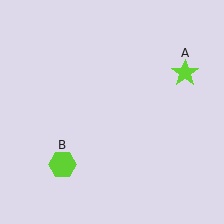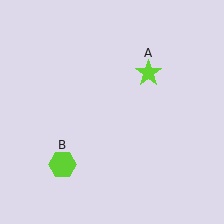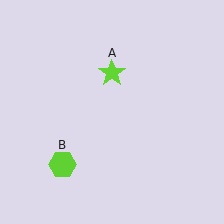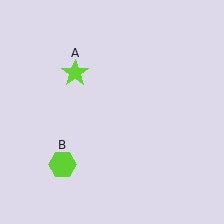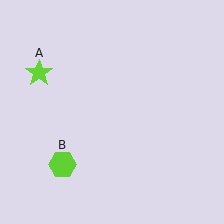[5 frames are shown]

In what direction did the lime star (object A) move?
The lime star (object A) moved left.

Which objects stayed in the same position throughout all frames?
Lime hexagon (object B) remained stationary.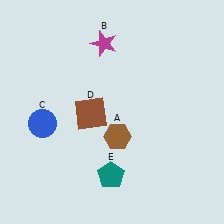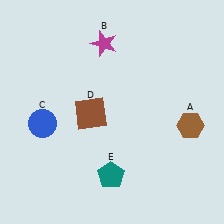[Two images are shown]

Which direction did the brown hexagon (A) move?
The brown hexagon (A) moved right.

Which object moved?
The brown hexagon (A) moved right.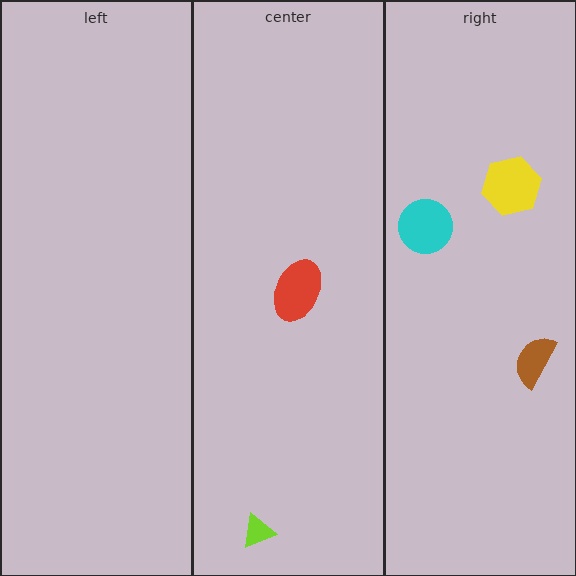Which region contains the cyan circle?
The right region.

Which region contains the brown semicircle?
The right region.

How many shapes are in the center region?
2.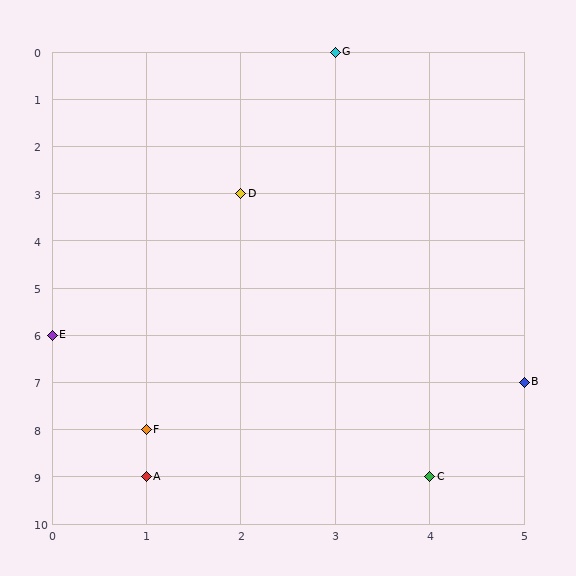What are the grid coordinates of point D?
Point D is at grid coordinates (2, 3).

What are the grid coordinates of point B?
Point B is at grid coordinates (5, 7).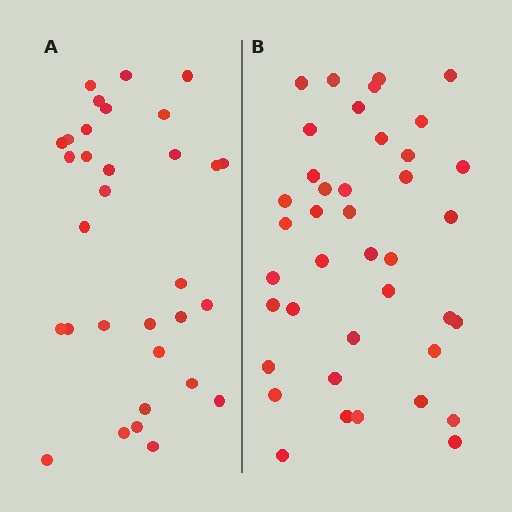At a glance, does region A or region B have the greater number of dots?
Region B (the right region) has more dots.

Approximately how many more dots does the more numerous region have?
Region B has roughly 8 or so more dots than region A.